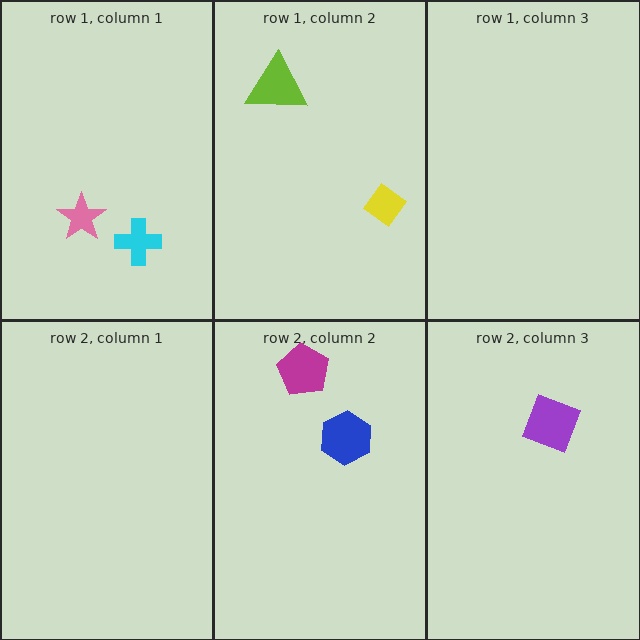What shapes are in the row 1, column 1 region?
The pink star, the cyan cross.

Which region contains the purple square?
The row 2, column 3 region.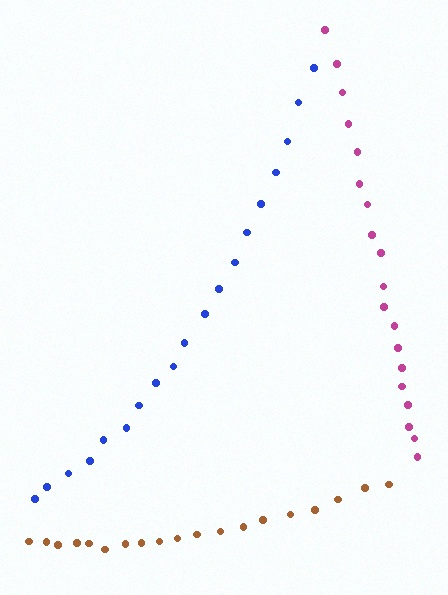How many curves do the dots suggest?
There are 3 distinct paths.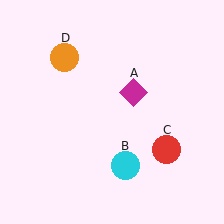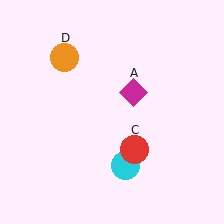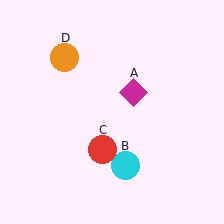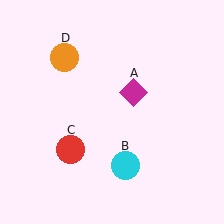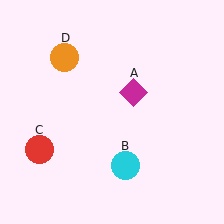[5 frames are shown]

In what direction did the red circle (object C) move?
The red circle (object C) moved left.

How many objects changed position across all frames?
1 object changed position: red circle (object C).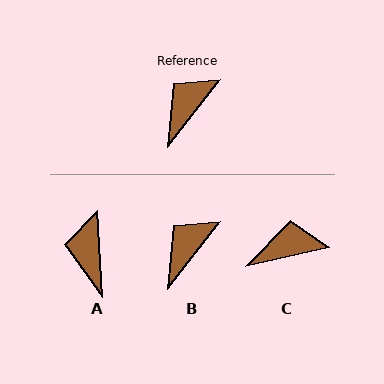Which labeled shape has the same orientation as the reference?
B.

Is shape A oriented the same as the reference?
No, it is off by about 41 degrees.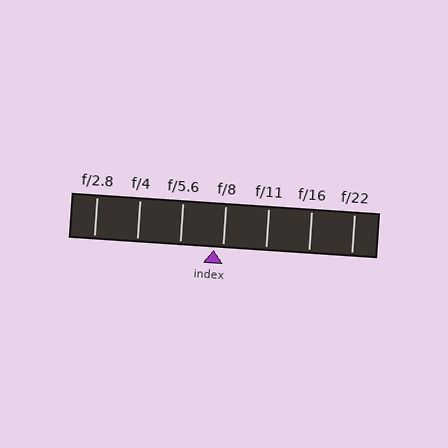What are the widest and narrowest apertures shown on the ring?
The widest aperture shown is f/2.8 and the narrowest is f/22.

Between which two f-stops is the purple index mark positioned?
The index mark is between f/5.6 and f/8.